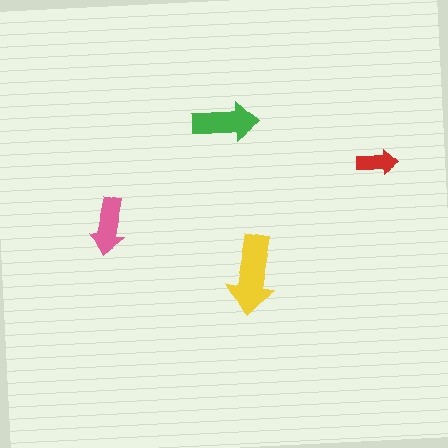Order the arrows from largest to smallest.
the yellow one, the green one, the pink one, the red one.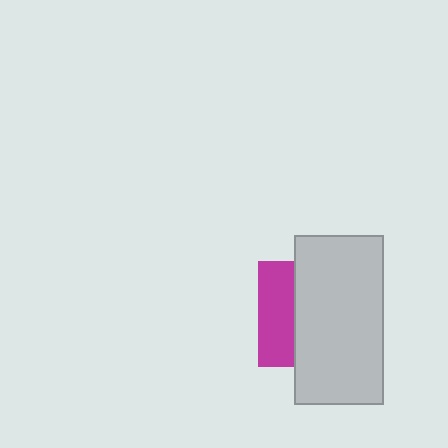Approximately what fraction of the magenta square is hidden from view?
Roughly 66% of the magenta square is hidden behind the light gray rectangle.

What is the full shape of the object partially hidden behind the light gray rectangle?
The partially hidden object is a magenta square.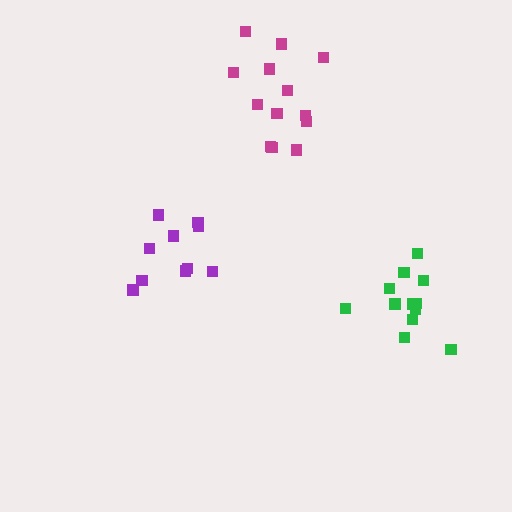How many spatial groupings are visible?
There are 3 spatial groupings.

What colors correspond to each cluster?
The clusters are colored: green, purple, magenta.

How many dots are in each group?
Group 1: 13 dots, Group 2: 10 dots, Group 3: 13 dots (36 total).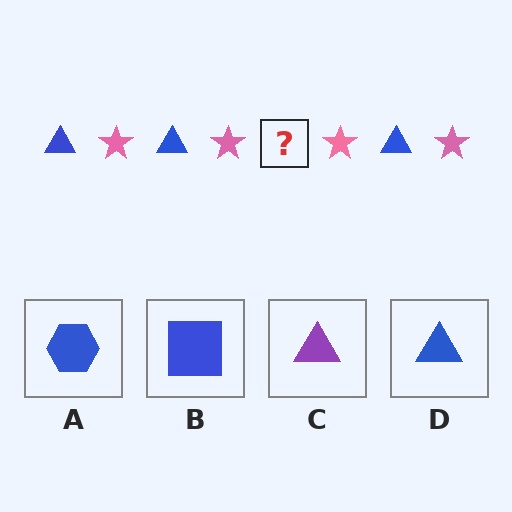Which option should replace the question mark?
Option D.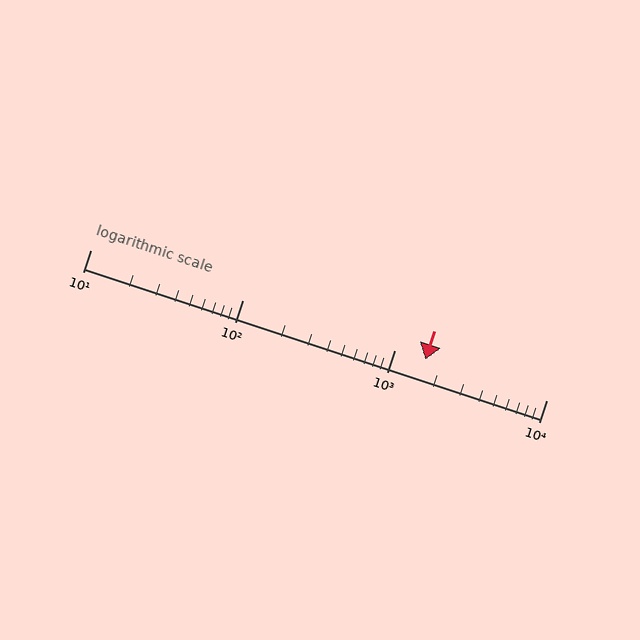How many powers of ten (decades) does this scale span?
The scale spans 3 decades, from 10 to 10000.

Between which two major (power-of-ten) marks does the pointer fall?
The pointer is between 1000 and 10000.